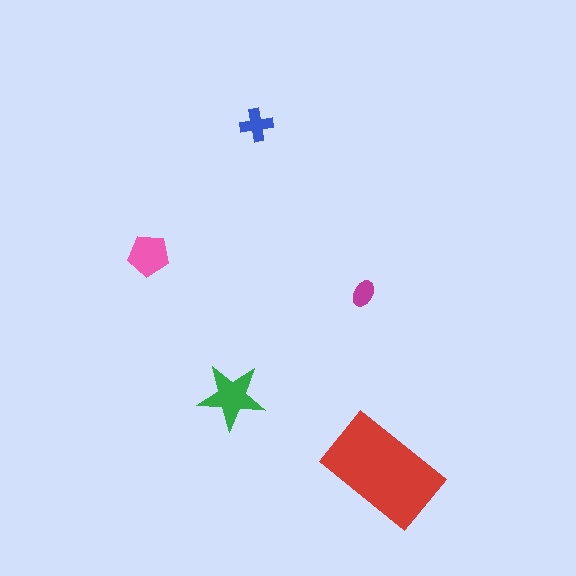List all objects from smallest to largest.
The magenta ellipse, the blue cross, the pink pentagon, the green star, the red rectangle.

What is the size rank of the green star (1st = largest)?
2nd.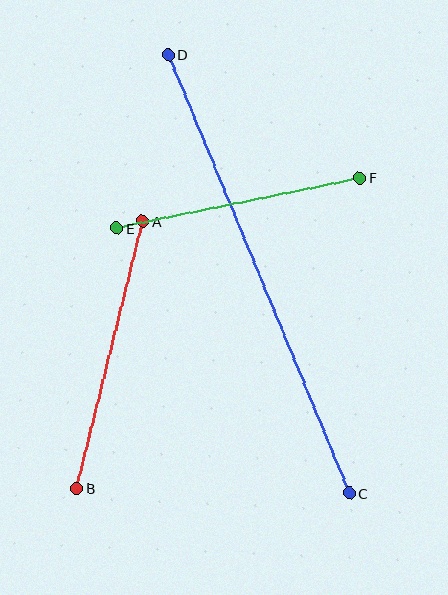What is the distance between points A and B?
The distance is approximately 275 pixels.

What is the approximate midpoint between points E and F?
The midpoint is at approximately (238, 203) pixels.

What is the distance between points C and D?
The distance is approximately 474 pixels.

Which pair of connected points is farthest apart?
Points C and D are farthest apart.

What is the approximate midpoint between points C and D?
The midpoint is at approximately (259, 274) pixels.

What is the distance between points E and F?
The distance is approximately 249 pixels.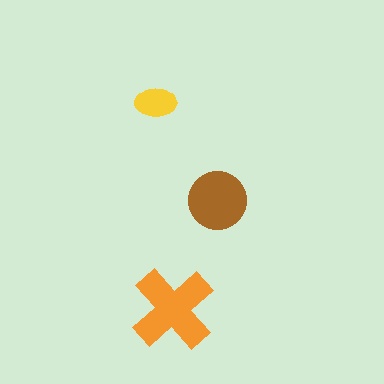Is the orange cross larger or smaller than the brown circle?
Larger.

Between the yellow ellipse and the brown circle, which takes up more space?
The brown circle.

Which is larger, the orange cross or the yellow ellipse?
The orange cross.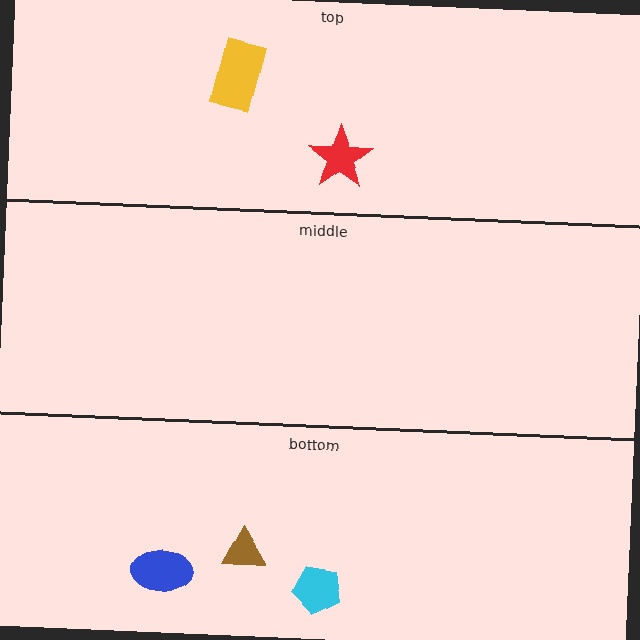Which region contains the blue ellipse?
The bottom region.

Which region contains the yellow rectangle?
The top region.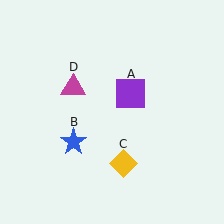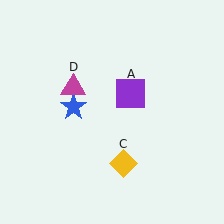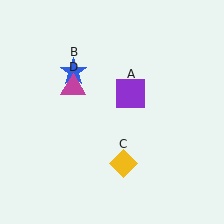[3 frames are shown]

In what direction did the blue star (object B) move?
The blue star (object B) moved up.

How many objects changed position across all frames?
1 object changed position: blue star (object B).